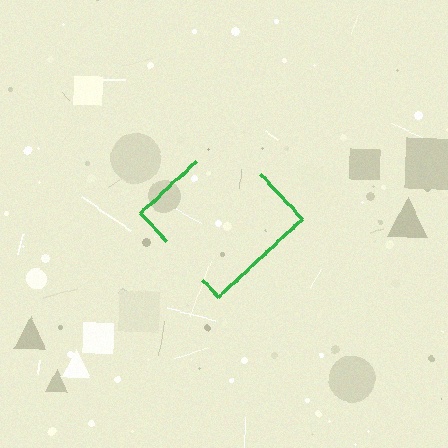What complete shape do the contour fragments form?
The contour fragments form a diamond.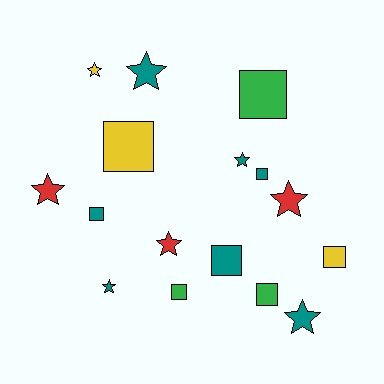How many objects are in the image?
There are 16 objects.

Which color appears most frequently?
Teal, with 7 objects.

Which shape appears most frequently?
Star, with 8 objects.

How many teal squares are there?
There are 3 teal squares.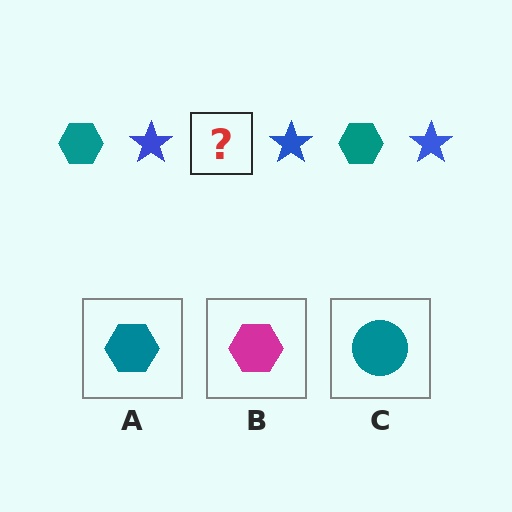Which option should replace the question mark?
Option A.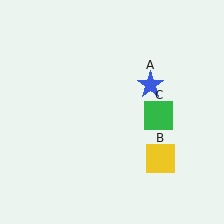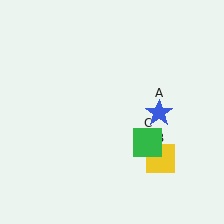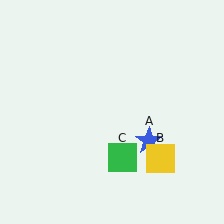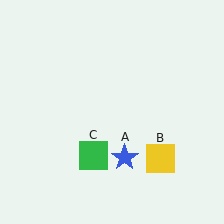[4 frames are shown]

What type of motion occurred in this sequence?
The blue star (object A), green square (object C) rotated clockwise around the center of the scene.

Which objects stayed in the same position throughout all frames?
Yellow square (object B) remained stationary.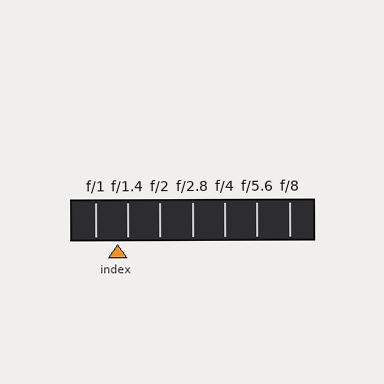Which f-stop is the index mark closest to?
The index mark is closest to f/1.4.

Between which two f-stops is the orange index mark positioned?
The index mark is between f/1 and f/1.4.